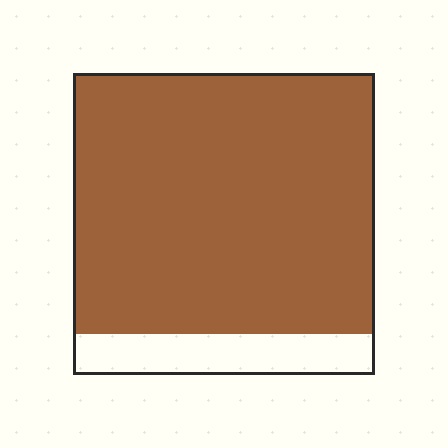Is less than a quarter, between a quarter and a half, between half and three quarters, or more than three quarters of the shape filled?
More than three quarters.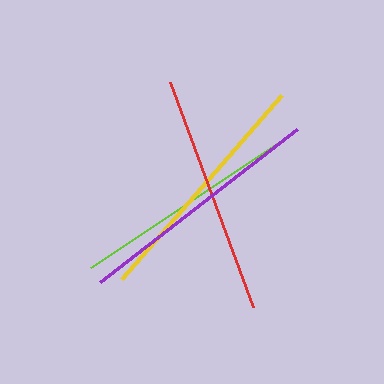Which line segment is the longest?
The purple line is the longest at approximately 249 pixels.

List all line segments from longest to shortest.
From longest to shortest: purple, yellow, red, lime.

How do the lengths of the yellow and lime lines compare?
The yellow and lime lines are approximately the same length.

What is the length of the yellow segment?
The yellow segment is approximately 243 pixels long.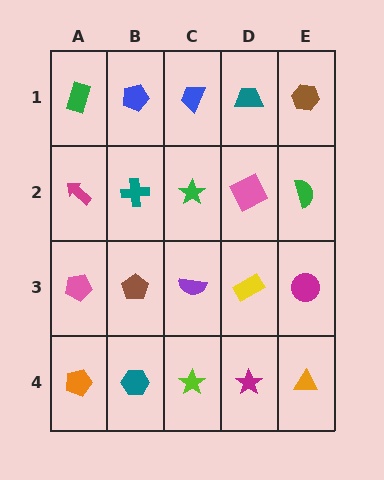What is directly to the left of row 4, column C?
A teal hexagon.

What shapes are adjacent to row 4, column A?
A pink pentagon (row 3, column A), a teal hexagon (row 4, column B).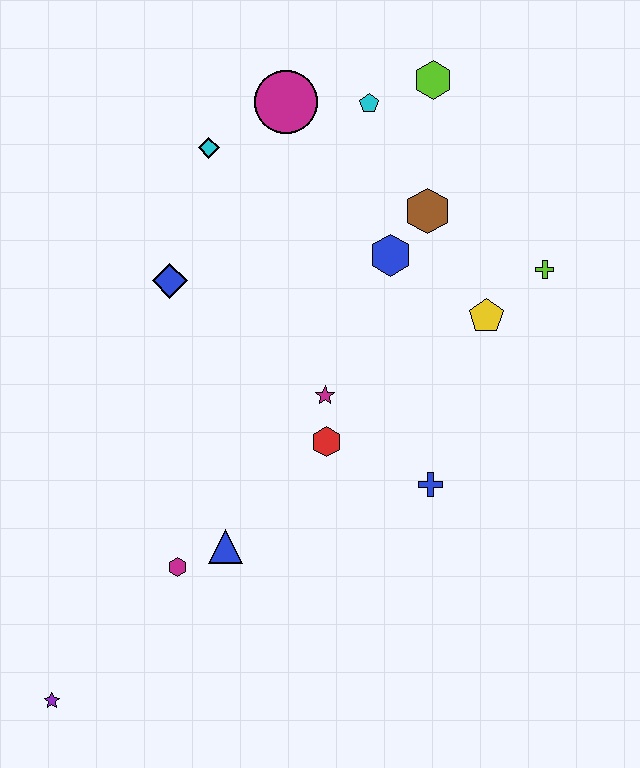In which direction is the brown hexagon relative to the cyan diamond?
The brown hexagon is to the right of the cyan diamond.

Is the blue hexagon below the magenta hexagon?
No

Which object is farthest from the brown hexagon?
The purple star is farthest from the brown hexagon.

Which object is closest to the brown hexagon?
The blue hexagon is closest to the brown hexagon.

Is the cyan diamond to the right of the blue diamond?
Yes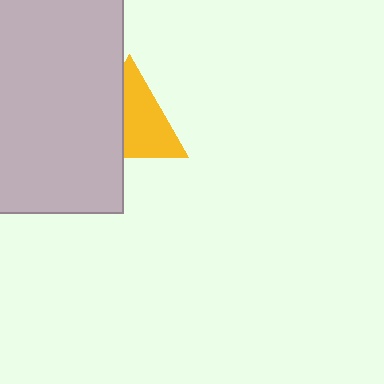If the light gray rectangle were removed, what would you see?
You would see the complete yellow triangle.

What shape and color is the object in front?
The object in front is a light gray rectangle.